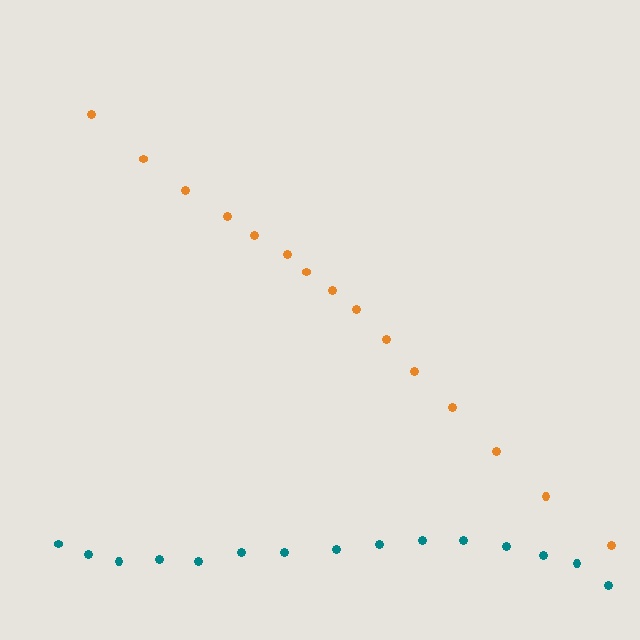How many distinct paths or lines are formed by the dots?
There are 2 distinct paths.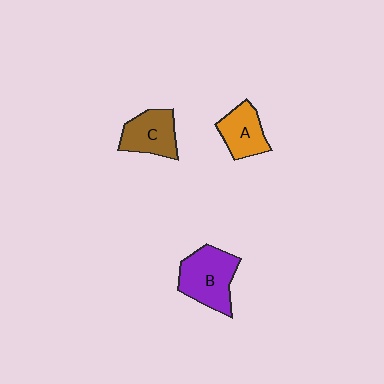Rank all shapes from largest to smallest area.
From largest to smallest: B (purple), C (brown), A (orange).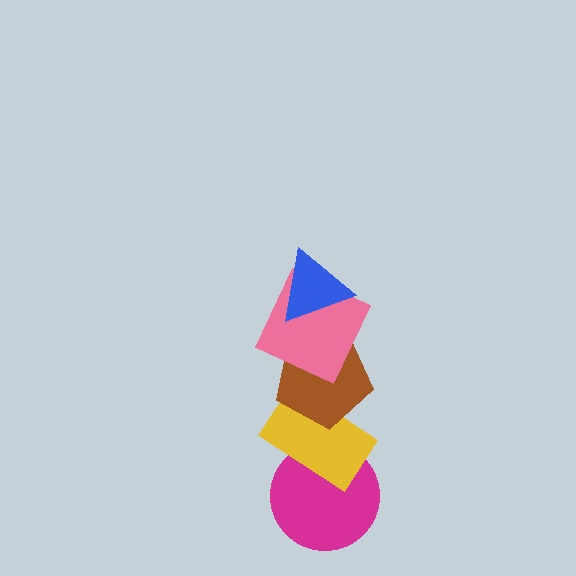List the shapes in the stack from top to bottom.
From top to bottom: the blue triangle, the pink square, the brown pentagon, the yellow rectangle, the magenta circle.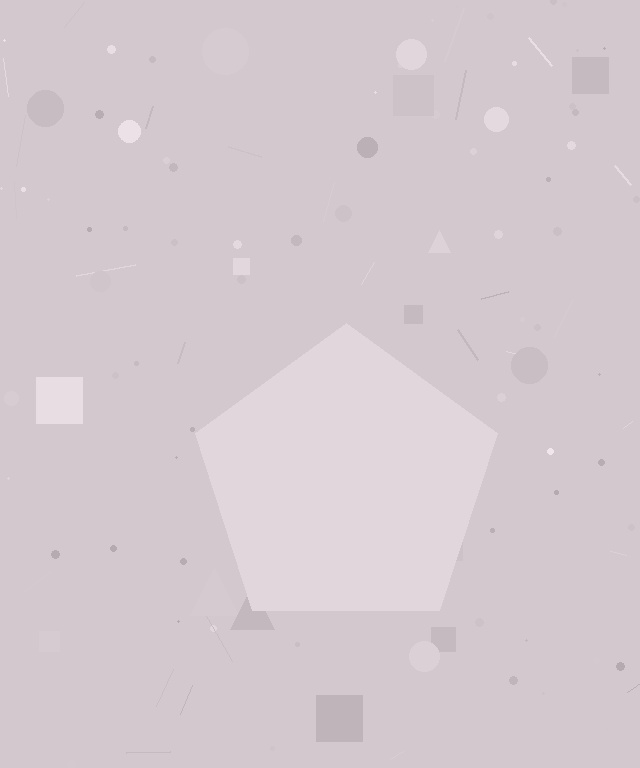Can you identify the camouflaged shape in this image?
The camouflaged shape is a pentagon.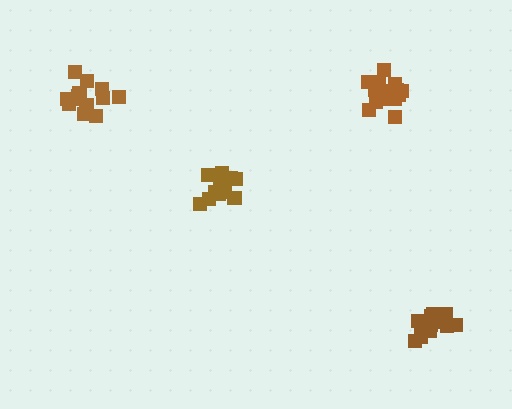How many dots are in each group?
Group 1: 19 dots, Group 2: 16 dots, Group 3: 13 dots, Group 4: 16 dots (64 total).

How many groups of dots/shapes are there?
There are 4 groups.